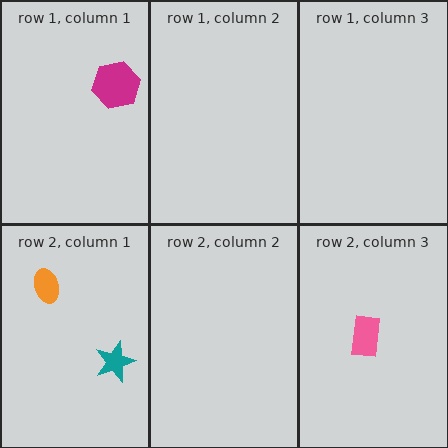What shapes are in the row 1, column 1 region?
The magenta hexagon.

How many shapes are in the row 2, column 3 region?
1.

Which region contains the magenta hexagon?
The row 1, column 1 region.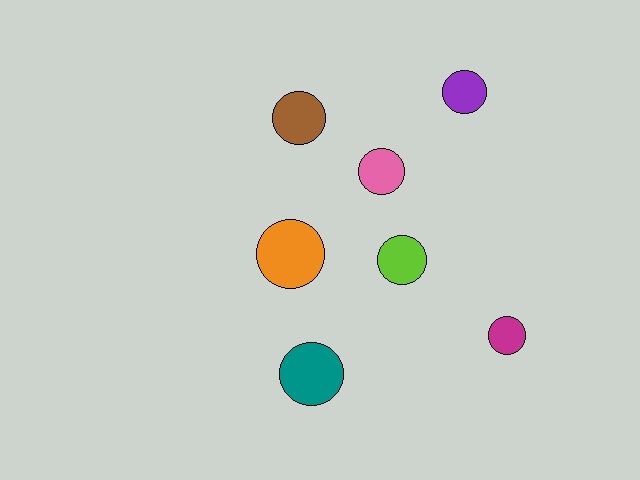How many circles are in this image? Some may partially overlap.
There are 7 circles.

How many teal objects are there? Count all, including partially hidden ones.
There is 1 teal object.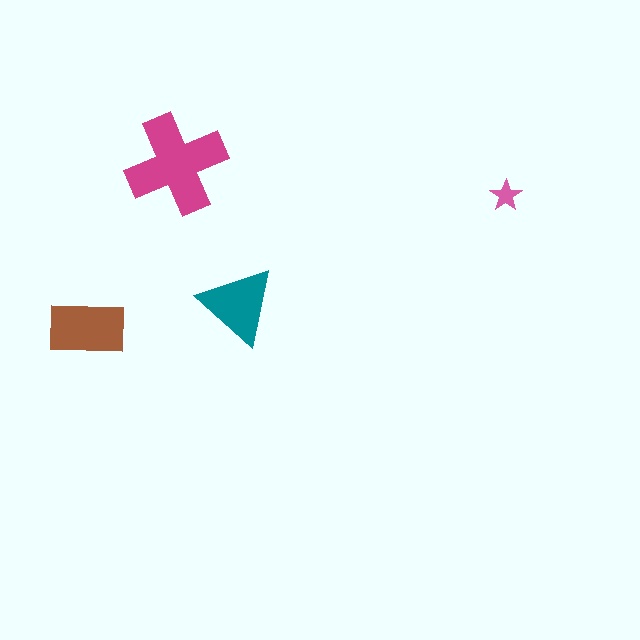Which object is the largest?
The magenta cross.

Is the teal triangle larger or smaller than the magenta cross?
Smaller.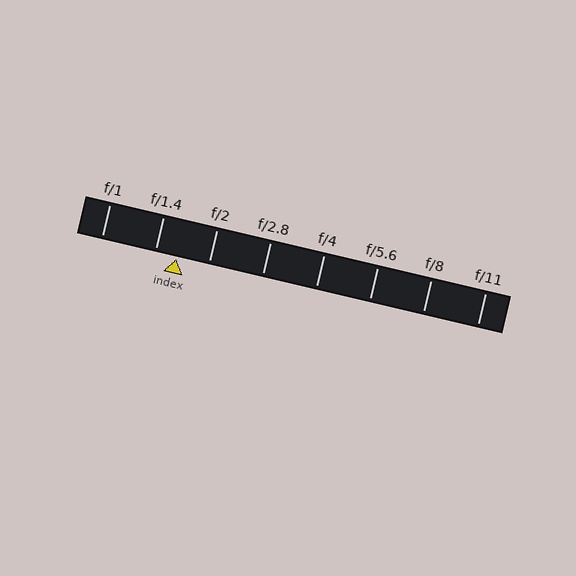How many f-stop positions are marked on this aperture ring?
There are 8 f-stop positions marked.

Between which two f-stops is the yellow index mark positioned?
The index mark is between f/1.4 and f/2.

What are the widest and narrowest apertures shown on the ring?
The widest aperture shown is f/1 and the narrowest is f/11.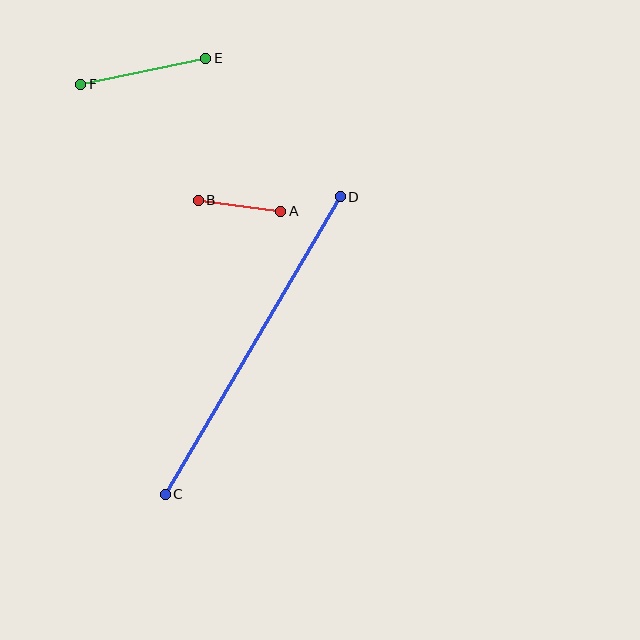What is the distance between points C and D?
The distance is approximately 345 pixels.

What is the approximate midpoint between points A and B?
The midpoint is at approximately (239, 206) pixels.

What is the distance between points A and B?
The distance is approximately 83 pixels.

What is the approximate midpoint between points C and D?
The midpoint is at approximately (253, 345) pixels.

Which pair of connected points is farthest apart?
Points C and D are farthest apart.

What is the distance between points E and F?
The distance is approximately 128 pixels.